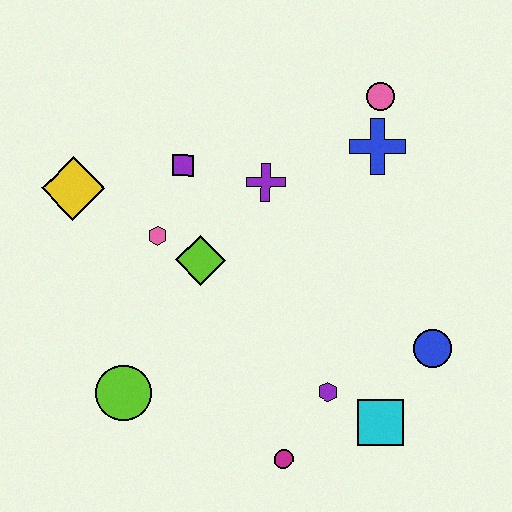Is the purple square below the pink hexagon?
No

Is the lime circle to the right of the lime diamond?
No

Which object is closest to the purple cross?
The purple square is closest to the purple cross.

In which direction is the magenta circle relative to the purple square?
The magenta circle is below the purple square.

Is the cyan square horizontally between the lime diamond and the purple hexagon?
No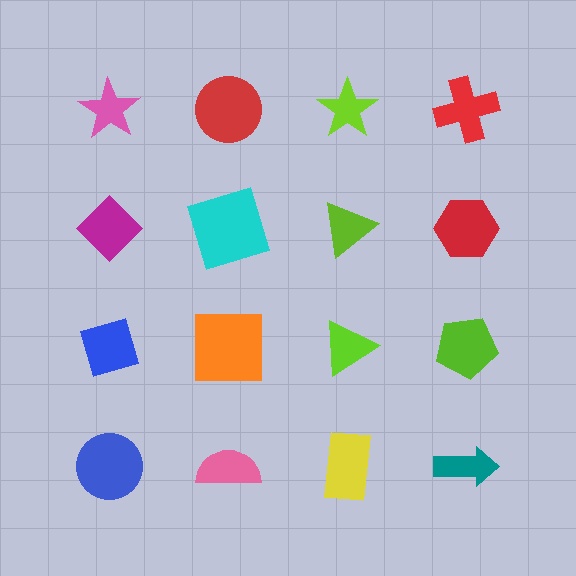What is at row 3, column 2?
An orange square.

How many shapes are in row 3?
4 shapes.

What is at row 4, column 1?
A blue circle.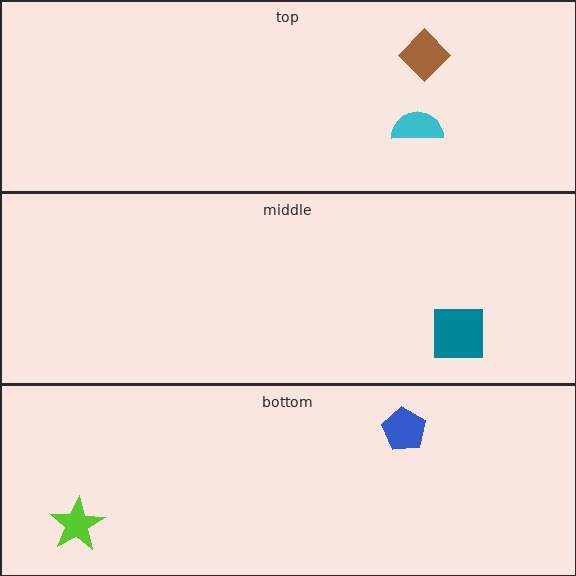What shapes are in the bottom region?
The lime star, the blue pentagon.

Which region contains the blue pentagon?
The bottom region.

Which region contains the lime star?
The bottom region.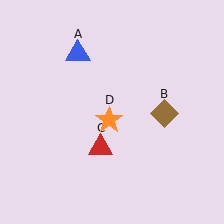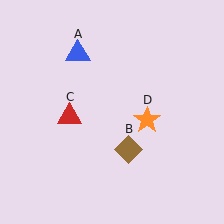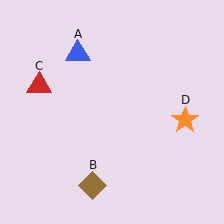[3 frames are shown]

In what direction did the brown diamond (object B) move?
The brown diamond (object B) moved down and to the left.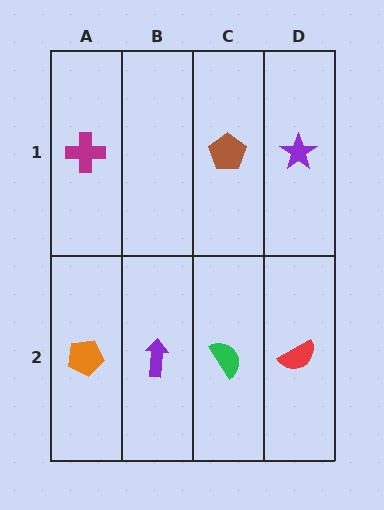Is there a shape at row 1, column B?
No, that cell is empty.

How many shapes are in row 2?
4 shapes.